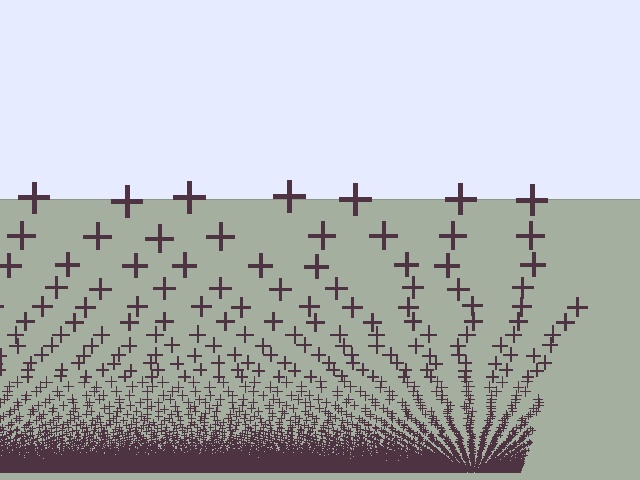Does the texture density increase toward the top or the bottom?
Density increases toward the bottom.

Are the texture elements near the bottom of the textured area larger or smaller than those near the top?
Smaller. The gradient is inverted — elements near the bottom are smaller and denser.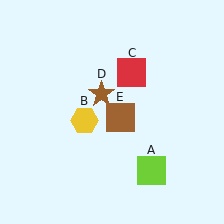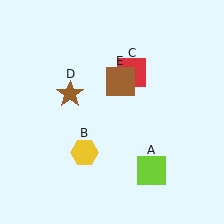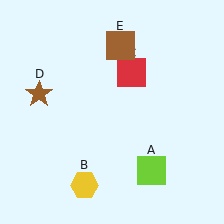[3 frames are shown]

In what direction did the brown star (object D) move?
The brown star (object D) moved left.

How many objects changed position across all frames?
3 objects changed position: yellow hexagon (object B), brown star (object D), brown square (object E).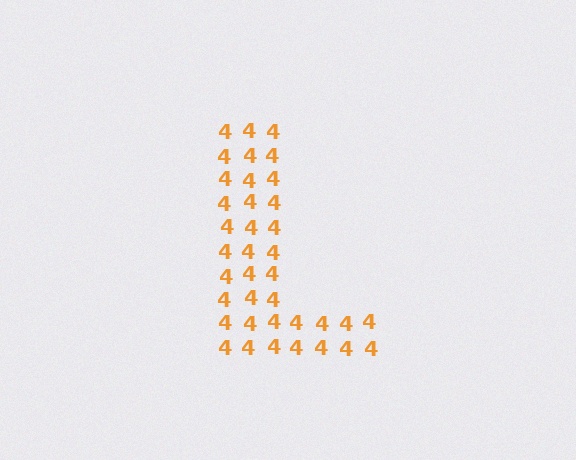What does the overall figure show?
The overall figure shows the letter L.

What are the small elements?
The small elements are digit 4's.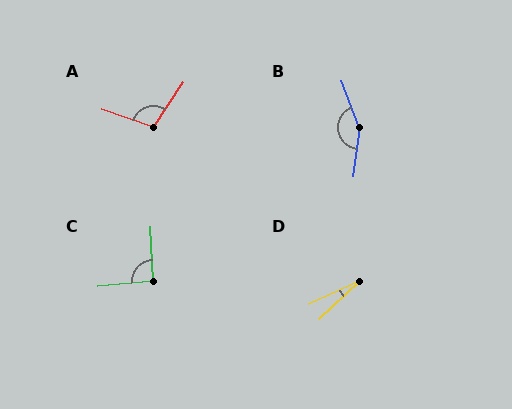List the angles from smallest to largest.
D (19°), C (92°), A (106°), B (152°).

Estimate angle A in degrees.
Approximately 106 degrees.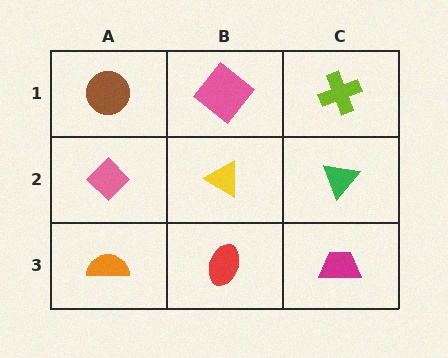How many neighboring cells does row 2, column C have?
3.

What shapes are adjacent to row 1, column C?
A green triangle (row 2, column C), a pink diamond (row 1, column B).